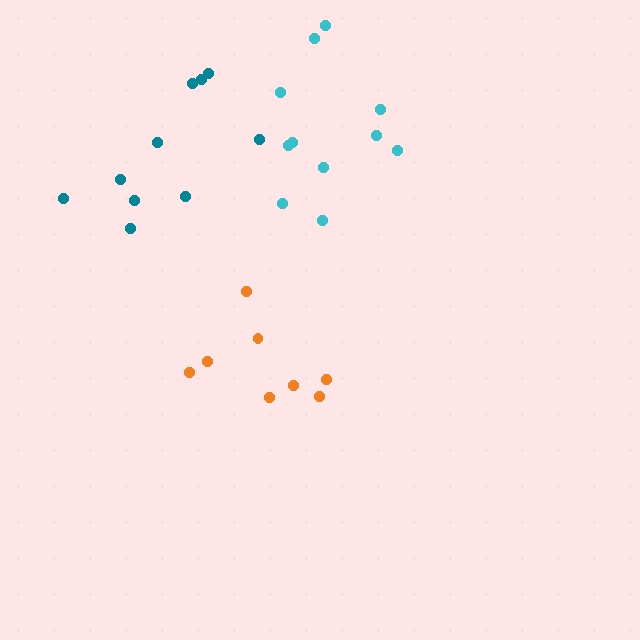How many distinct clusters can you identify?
There are 3 distinct clusters.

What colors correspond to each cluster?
The clusters are colored: teal, orange, cyan.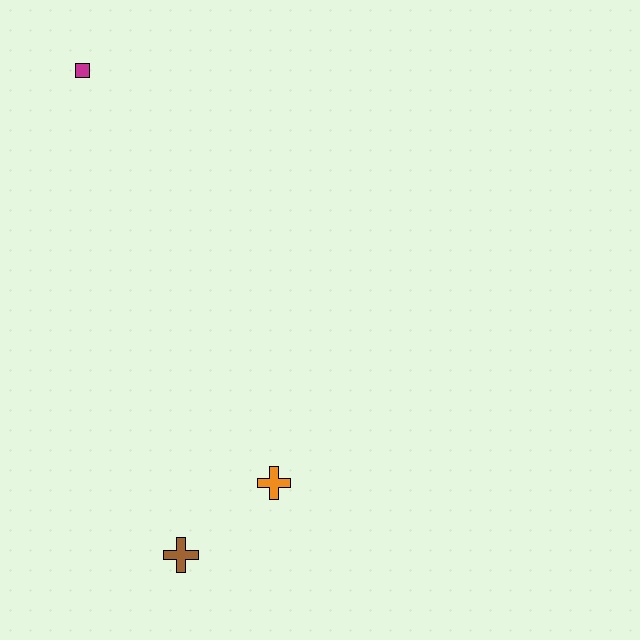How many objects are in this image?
There are 3 objects.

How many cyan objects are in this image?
There are no cyan objects.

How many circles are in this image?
There are no circles.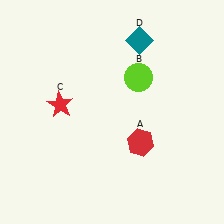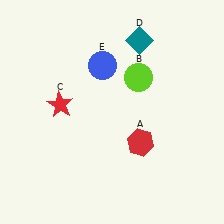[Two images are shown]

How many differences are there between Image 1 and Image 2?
There is 1 difference between the two images.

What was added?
A blue circle (E) was added in Image 2.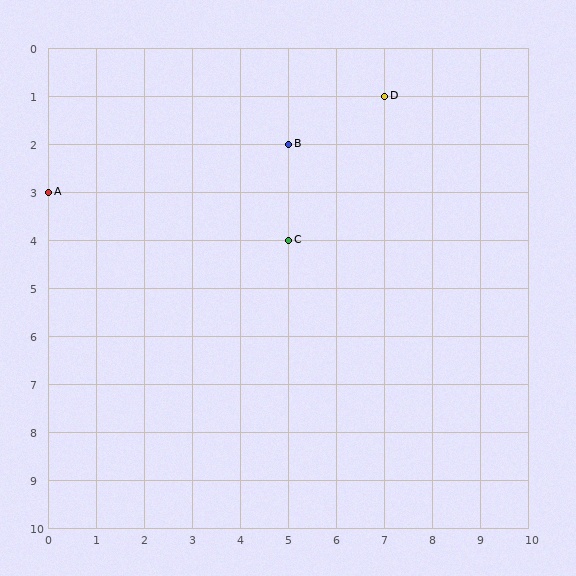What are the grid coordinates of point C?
Point C is at grid coordinates (5, 4).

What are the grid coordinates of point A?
Point A is at grid coordinates (0, 3).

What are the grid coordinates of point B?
Point B is at grid coordinates (5, 2).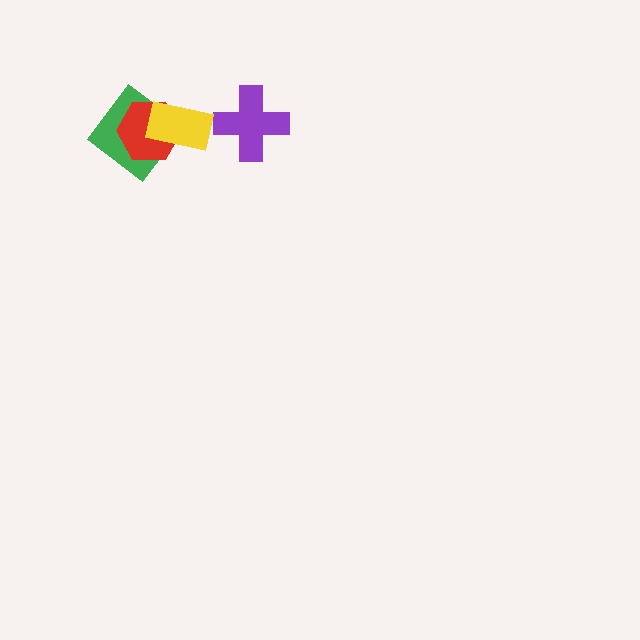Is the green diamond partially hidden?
Yes, it is partially covered by another shape.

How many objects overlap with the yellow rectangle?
2 objects overlap with the yellow rectangle.